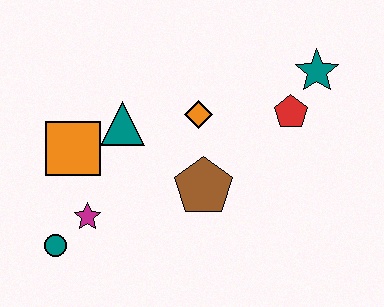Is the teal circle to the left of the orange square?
Yes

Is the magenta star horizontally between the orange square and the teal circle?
No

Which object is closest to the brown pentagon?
The orange diamond is closest to the brown pentagon.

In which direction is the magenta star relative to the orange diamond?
The magenta star is to the left of the orange diamond.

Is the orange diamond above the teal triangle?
Yes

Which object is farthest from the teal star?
The teal circle is farthest from the teal star.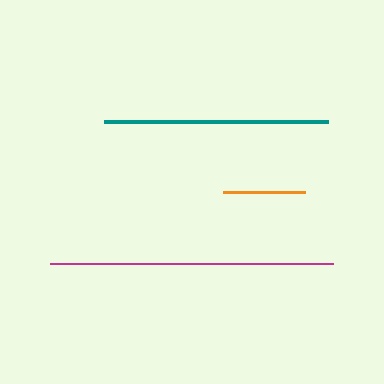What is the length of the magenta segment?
The magenta segment is approximately 283 pixels long.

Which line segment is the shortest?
The orange line is the shortest at approximately 82 pixels.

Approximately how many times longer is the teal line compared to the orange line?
The teal line is approximately 2.7 times the length of the orange line.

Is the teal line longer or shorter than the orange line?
The teal line is longer than the orange line.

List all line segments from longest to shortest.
From longest to shortest: magenta, teal, orange.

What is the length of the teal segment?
The teal segment is approximately 224 pixels long.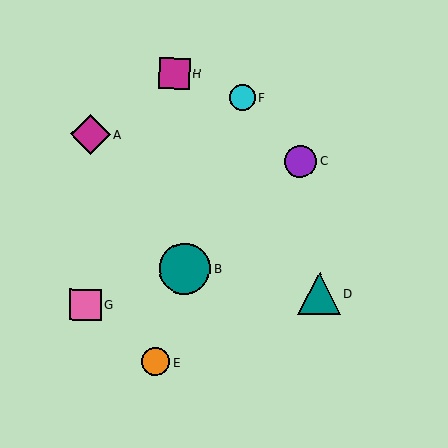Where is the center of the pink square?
The center of the pink square is at (86, 305).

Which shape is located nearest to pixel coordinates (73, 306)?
The pink square (labeled G) at (86, 305) is nearest to that location.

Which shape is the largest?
The teal circle (labeled B) is the largest.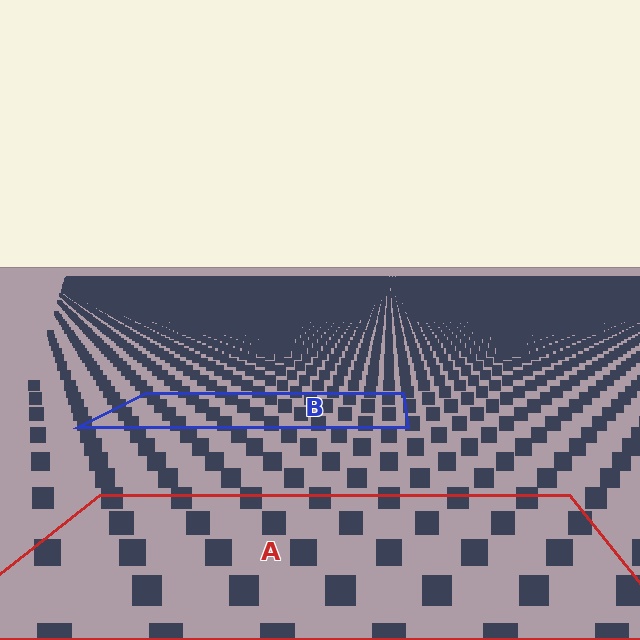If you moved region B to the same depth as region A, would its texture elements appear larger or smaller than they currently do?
They would appear larger. At a closer depth, the same texture elements are projected at a bigger on-screen size.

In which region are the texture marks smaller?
The texture marks are smaller in region B, because it is farther away.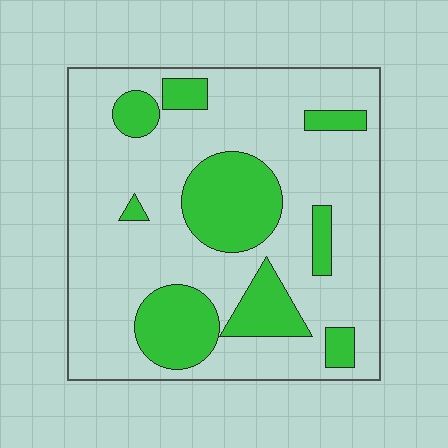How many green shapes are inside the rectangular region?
9.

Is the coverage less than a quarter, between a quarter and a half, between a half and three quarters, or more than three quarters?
Between a quarter and a half.